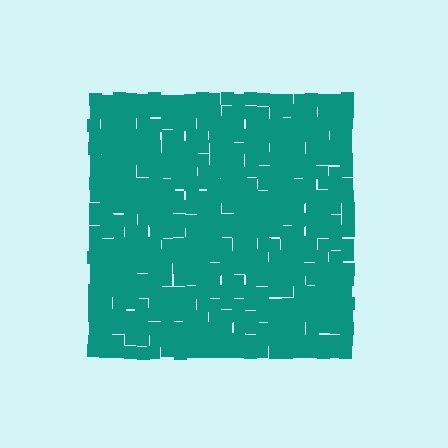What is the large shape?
The large shape is a square.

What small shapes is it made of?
It is made of small squares.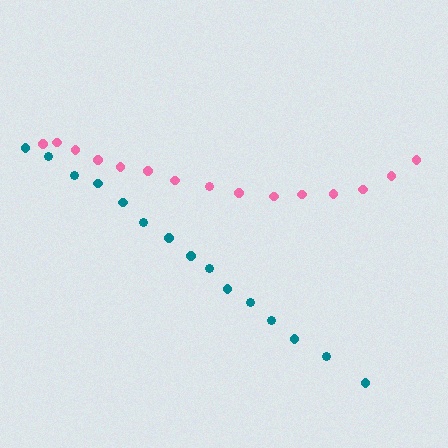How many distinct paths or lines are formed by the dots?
There are 2 distinct paths.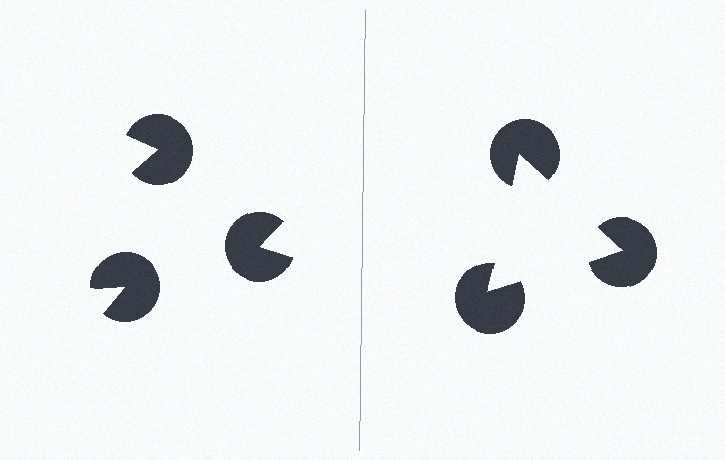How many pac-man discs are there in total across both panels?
6 — 3 on each side.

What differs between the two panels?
The pac-man discs are positioned identically on both sides; only the wedge orientations differ. On the right they align to a triangle; on the left they are misaligned.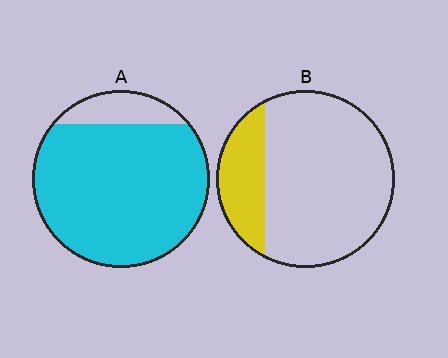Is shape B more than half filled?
No.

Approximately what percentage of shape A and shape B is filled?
A is approximately 85% and B is approximately 20%.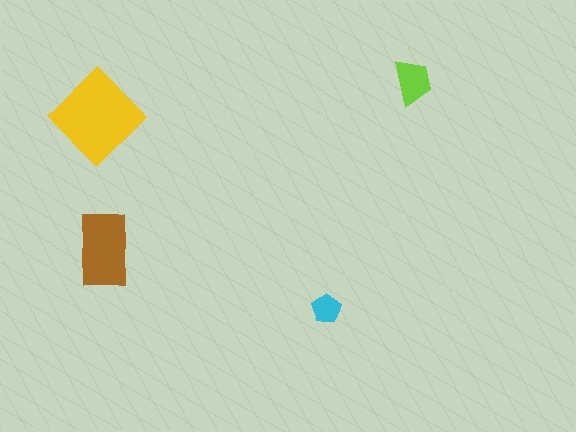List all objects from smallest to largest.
The cyan pentagon, the lime trapezoid, the brown rectangle, the yellow diamond.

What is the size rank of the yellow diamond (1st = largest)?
1st.